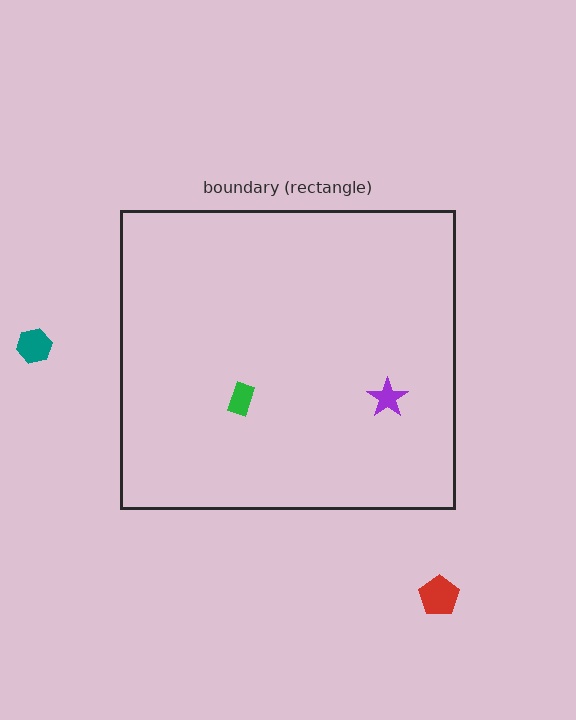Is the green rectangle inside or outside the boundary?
Inside.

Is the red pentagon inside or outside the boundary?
Outside.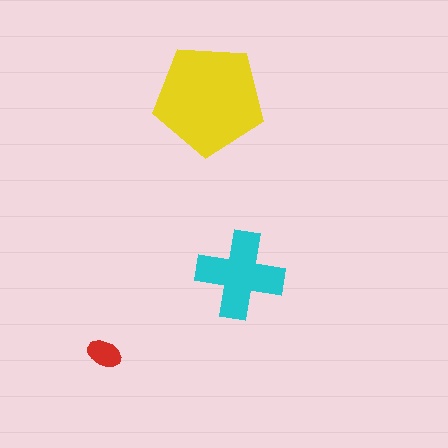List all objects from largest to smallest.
The yellow pentagon, the cyan cross, the red ellipse.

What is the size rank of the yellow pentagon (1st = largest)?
1st.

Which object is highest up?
The yellow pentagon is topmost.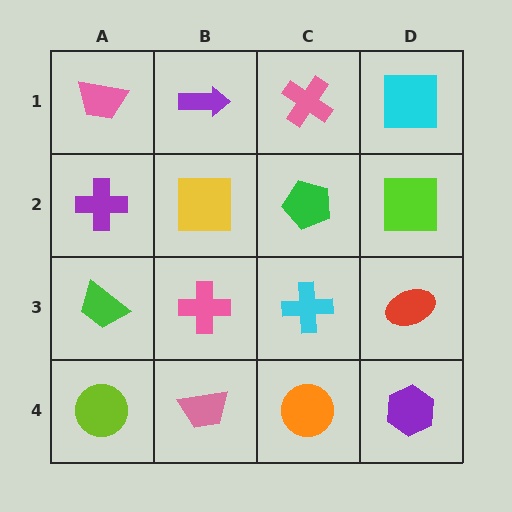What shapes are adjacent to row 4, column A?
A green trapezoid (row 3, column A), a pink trapezoid (row 4, column B).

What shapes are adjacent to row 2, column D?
A cyan square (row 1, column D), a red ellipse (row 3, column D), a green pentagon (row 2, column C).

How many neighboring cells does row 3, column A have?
3.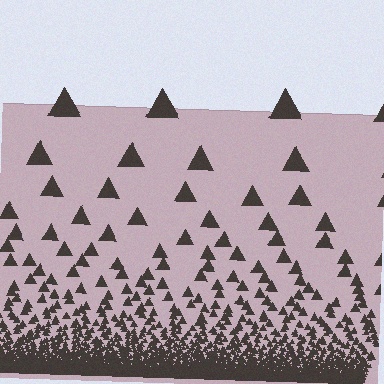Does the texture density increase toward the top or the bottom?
Density increases toward the bottom.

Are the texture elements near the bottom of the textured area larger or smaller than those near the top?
Smaller. The gradient is inverted — elements near the bottom are smaller and denser.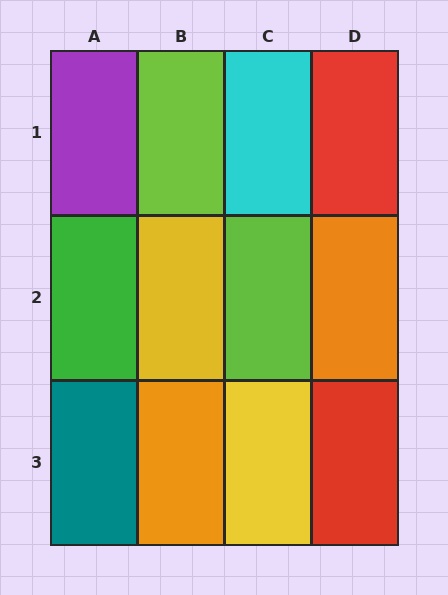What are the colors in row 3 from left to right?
Teal, orange, yellow, red.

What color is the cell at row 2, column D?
Orange.